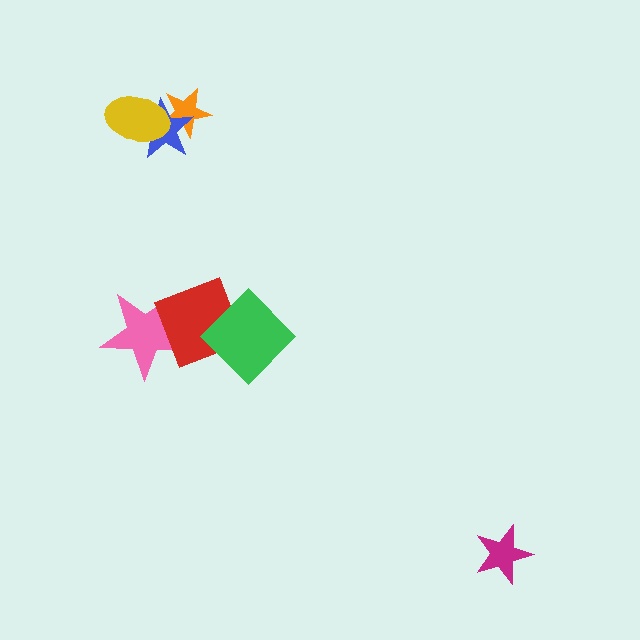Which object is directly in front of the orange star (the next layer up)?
The blue star is directly in front of the orange star.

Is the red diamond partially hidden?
Yes, it is partially covered by another shape.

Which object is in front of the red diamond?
The green diamond is in front of the red diamond.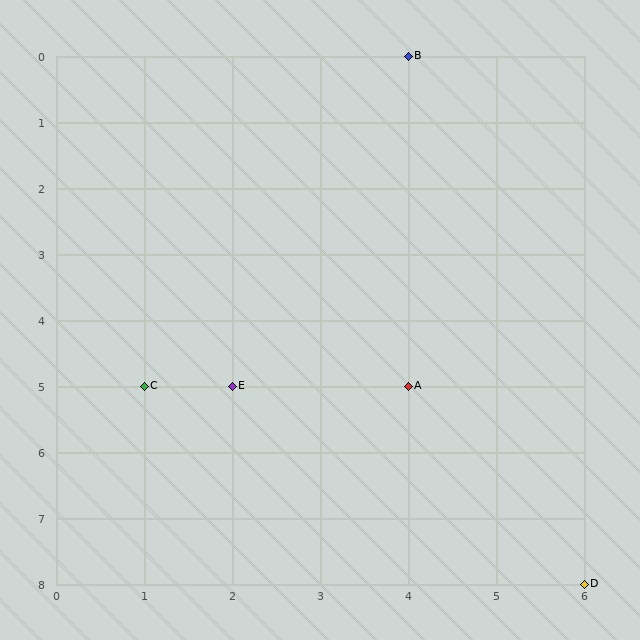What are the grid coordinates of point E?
Point E is at grid coordinates (2, 5).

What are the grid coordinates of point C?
Point C is at grid coordinates (1, 5).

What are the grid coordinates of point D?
Point D is at grid coordinates (6, 8).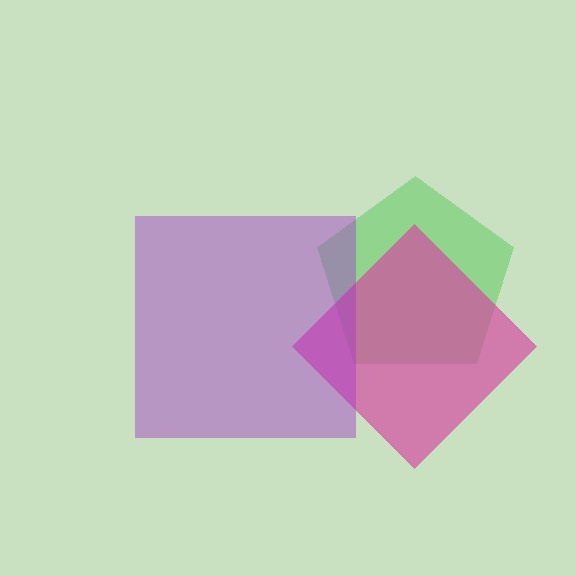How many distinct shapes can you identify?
There are 3 distinct shapes: a green pentagon, a magenta diamond, a purple square.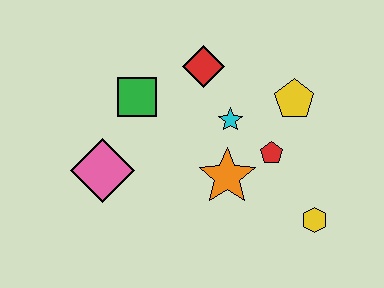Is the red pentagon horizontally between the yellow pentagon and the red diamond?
Yes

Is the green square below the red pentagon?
No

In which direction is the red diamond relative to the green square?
The red diamond is to the right of the green square.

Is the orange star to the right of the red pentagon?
No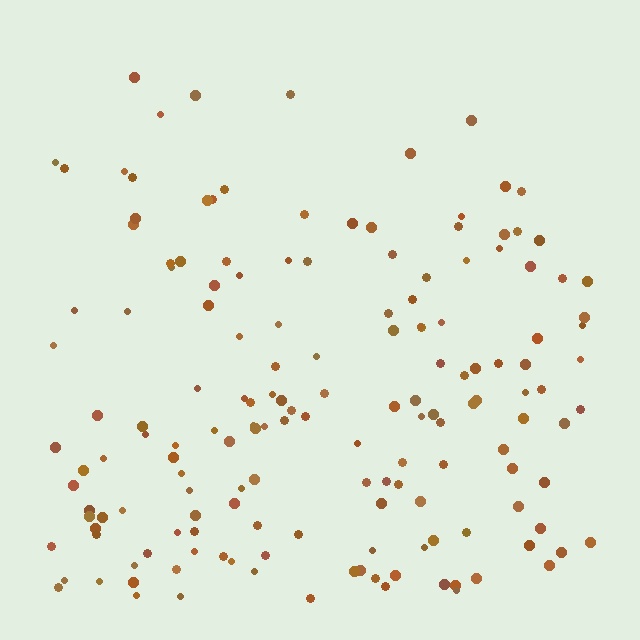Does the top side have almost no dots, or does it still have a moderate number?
Still a moderate number, just noticeably fewer than the bottom.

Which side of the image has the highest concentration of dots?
The bottom.